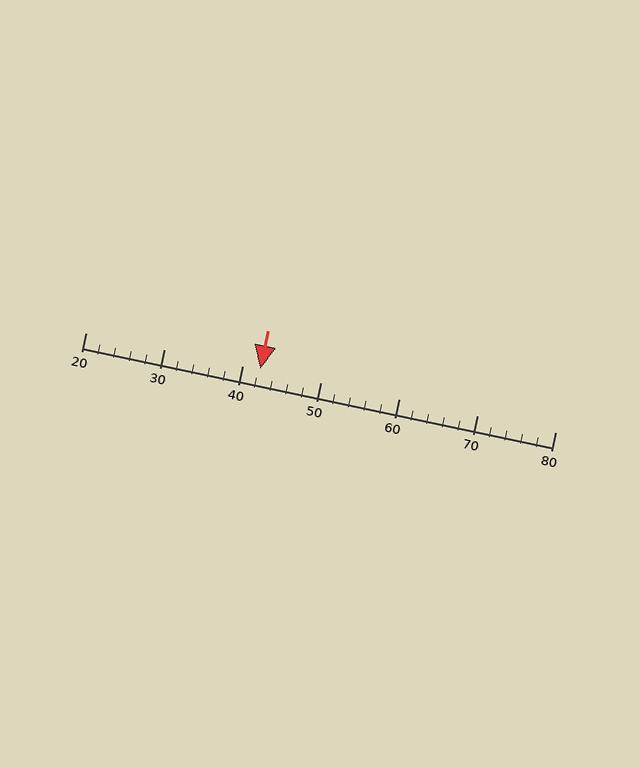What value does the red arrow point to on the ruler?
The red arrow points to approximately 42.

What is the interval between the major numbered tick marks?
The major tick marks are spaced 10 units apart.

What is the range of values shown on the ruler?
The ruler shows values from 20 to 80.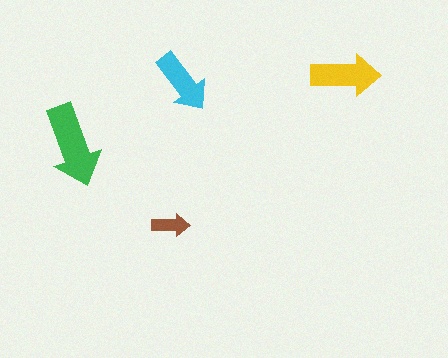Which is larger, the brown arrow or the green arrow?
The green one.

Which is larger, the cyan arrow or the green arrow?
The green one.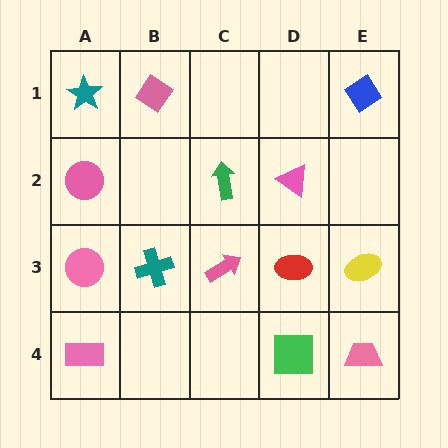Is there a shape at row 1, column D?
No, that cell is empty.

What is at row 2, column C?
A green arrow.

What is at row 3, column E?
A yellow ellipse.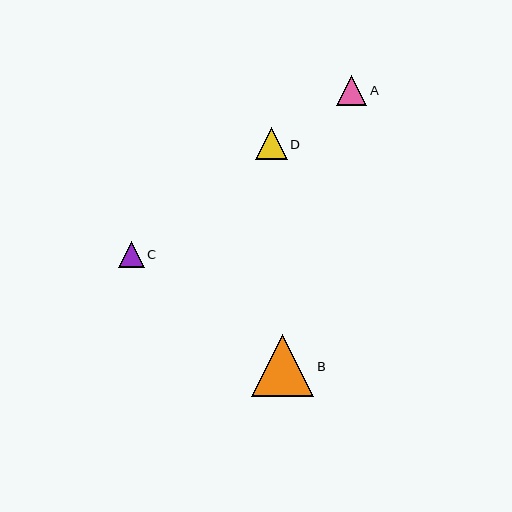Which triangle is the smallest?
Triangle C is the smallest with a size of approximately 26 pixels.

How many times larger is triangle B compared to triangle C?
Triangle B is approximately 2.4 times the size of triangle C.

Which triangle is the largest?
Triangle B is the largest with a size of approximately 62 pixels.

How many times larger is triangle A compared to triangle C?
Triangle A is approximately 1.2 times the size of triangle C.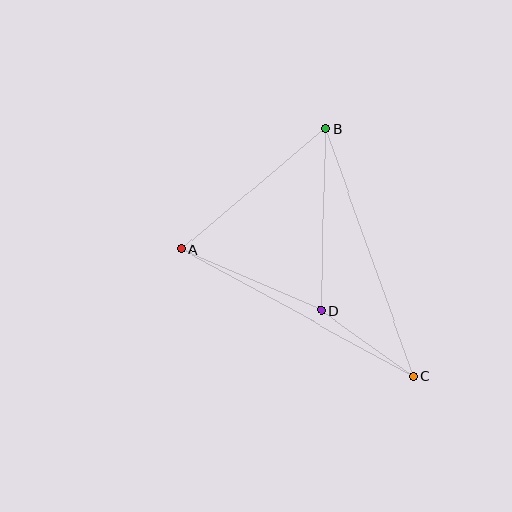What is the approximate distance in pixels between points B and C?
The distance between B and C is approximately 263 pixels.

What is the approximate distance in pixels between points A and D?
The distance between A and D is approximately 152 pixels.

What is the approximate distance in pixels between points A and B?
The distance between A and B is approximately 188 pixels.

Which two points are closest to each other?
Points C and D are closest to each other.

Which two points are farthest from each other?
Points A and C are farthest from each other.